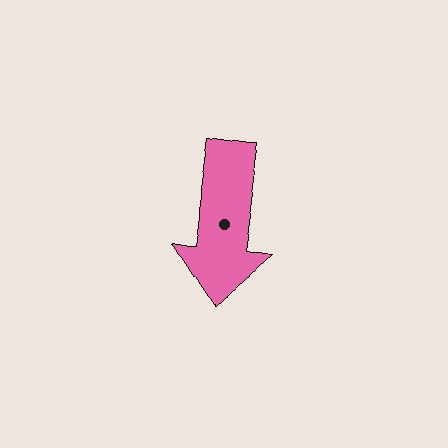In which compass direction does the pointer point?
South.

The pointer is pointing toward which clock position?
Roughly 6 o'clock.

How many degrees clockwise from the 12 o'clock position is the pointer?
Approximately 188 degrees.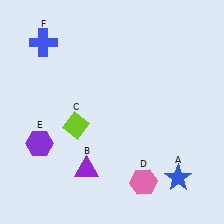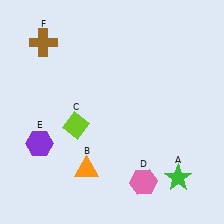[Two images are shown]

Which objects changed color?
A changed from blue to green. B changed from purple to orange. F changed from blue to brown.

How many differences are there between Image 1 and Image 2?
There are 3 differences between the two images.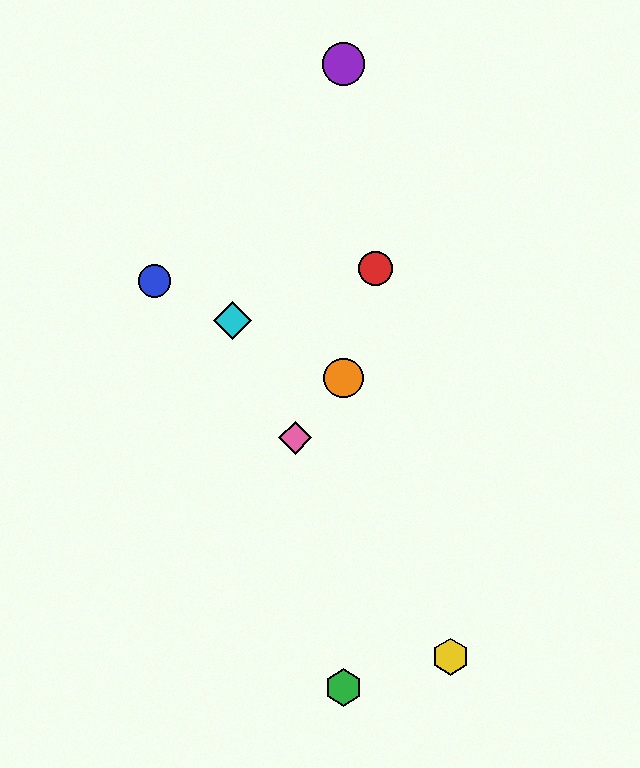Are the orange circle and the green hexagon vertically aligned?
Yes, both are at x≈344.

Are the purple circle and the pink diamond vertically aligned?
No, the purple circle is at x≈344 and the pink diamond is at x≈295.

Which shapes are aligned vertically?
The green hexagon, the purple circle, the orange circle are aligned vertically.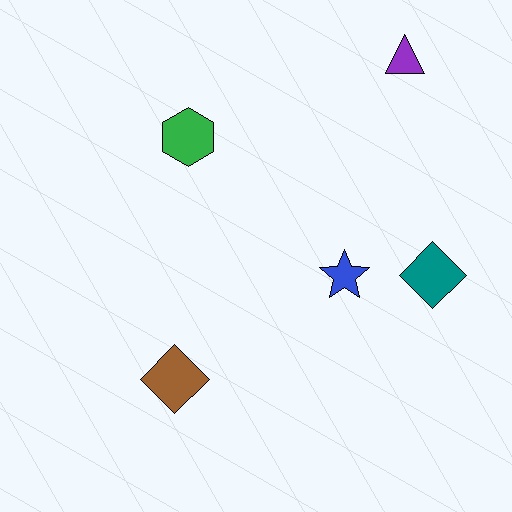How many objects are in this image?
There are 5 objects.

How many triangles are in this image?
There is 1 triangle.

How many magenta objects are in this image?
There are no magenta objects.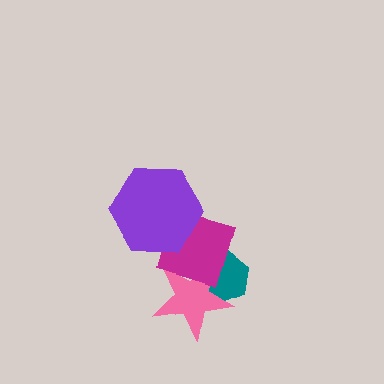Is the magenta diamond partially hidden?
Yes, it is partially covered by another shape.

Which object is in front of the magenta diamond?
The purple hexagon is in front of the magenta diamond.